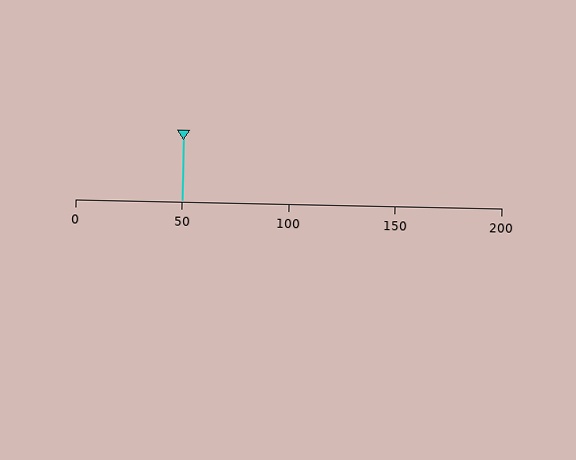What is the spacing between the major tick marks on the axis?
The major ticks are spaced 50 apart.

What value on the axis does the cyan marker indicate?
The marker indicates approximately 50.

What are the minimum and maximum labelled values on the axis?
The axis runs from 0 to 200.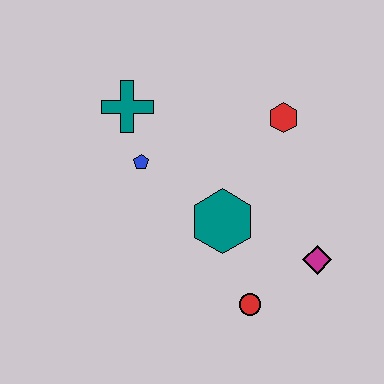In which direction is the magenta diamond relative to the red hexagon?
The magenta diamond is below the red hexagon.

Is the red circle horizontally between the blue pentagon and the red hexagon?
Yes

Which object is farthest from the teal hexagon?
The teal cross is farthest from the teal hexagon.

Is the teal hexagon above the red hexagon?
No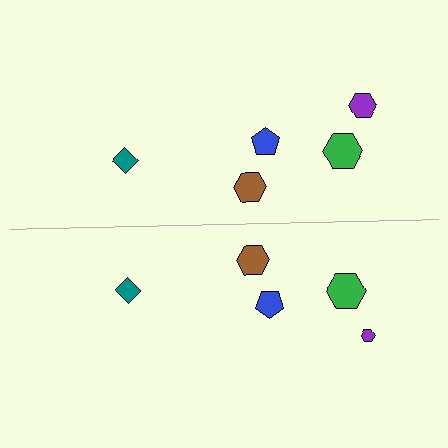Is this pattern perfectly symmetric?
No, the pattern is not perfectly symmetric. The purple hexagon on the bottom side has a different size than its mirror counterpart.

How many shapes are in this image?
There are 10 shapes in this image.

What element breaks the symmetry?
The purple hexagon on the bottom side has a different size than its mirror counterpart.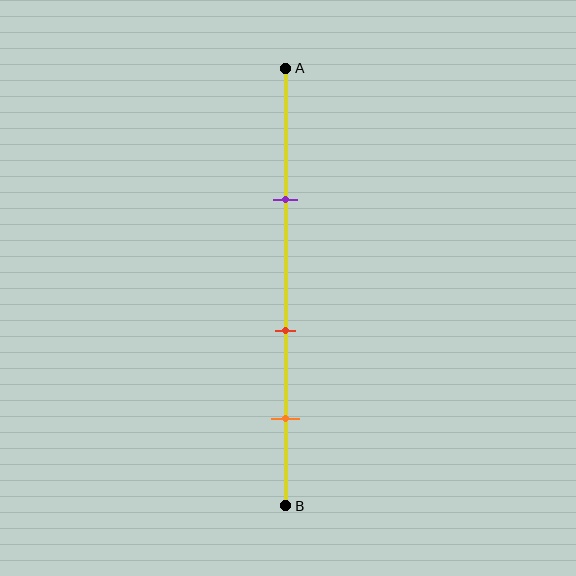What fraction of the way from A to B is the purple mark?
The purple mark is approximately 30% (0.3) of the way from A to B.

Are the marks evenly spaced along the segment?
Yes, the marks are approximately evenly spaced.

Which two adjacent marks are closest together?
The red and orange marks are the closest adjacent pair.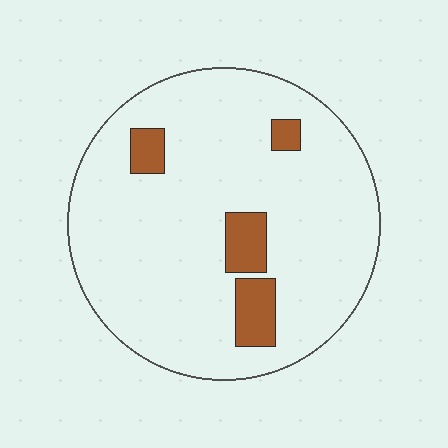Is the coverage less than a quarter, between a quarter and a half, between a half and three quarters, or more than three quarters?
Less than a quarter.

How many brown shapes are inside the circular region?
4.